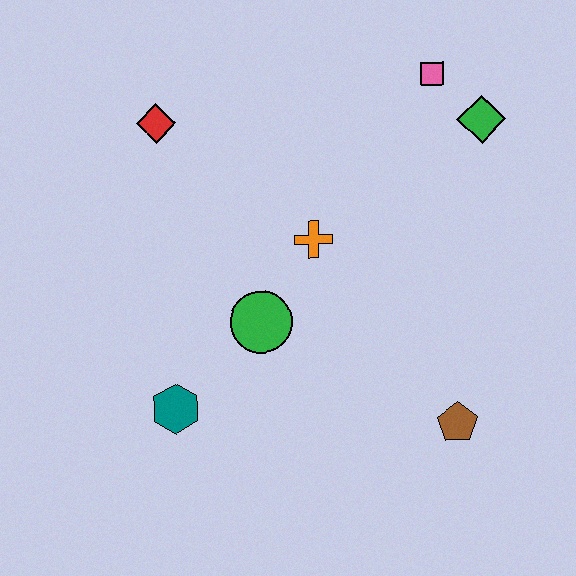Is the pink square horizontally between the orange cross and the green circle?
No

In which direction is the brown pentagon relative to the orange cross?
The brown pentagon is below the orange cross.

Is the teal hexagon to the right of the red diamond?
Yes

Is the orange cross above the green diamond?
No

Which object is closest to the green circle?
The orange cross is closest to the green circle.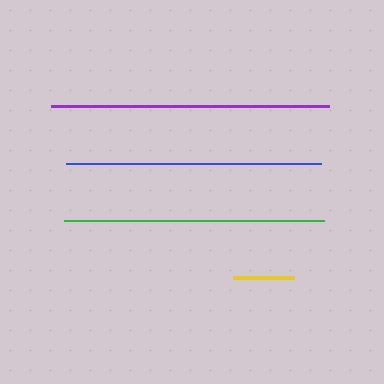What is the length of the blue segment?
The blue segment is approximately 255 pixels long.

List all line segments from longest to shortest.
From longest to shortest: purple, green, blue, yellow.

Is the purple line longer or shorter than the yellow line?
The purple line is longer than the yellow line.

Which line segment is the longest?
The purple line is the longest at approximately 277 pixels.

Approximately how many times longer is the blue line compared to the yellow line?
The blue line is approximately 4.1 times the length of the yellow line.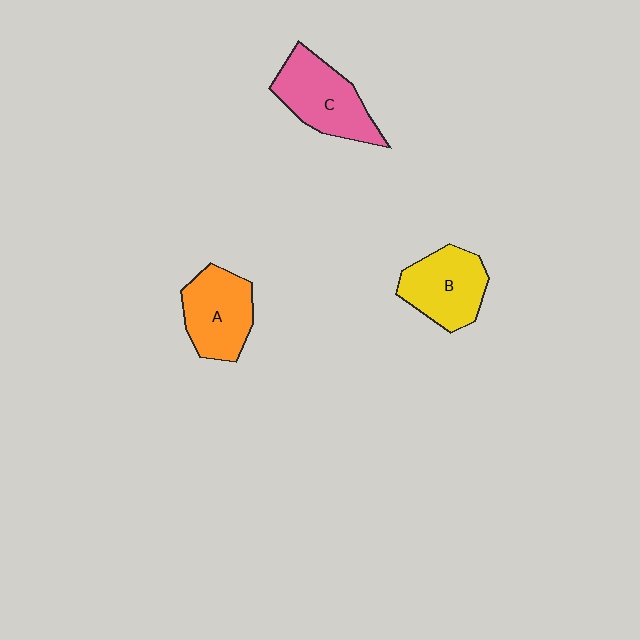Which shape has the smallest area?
Shape B (yellow).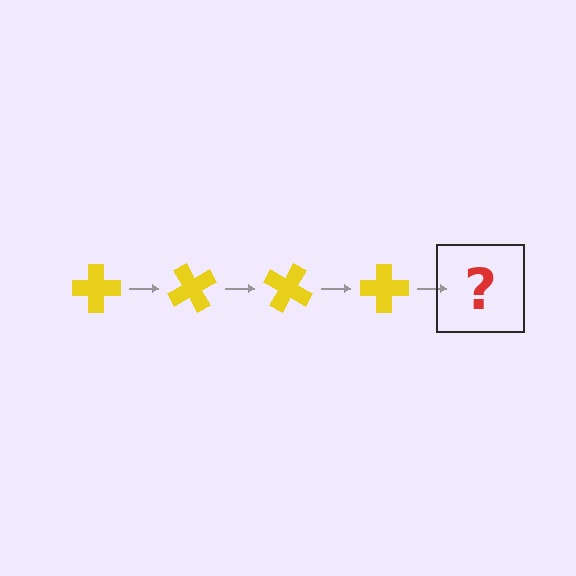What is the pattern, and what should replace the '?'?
The pattern is that the cross rotates 60 degrees each step. The '?' should be a yellow cross rotated 240 degrees.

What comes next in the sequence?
The next element should be a yellow cross rotated 240 degrees.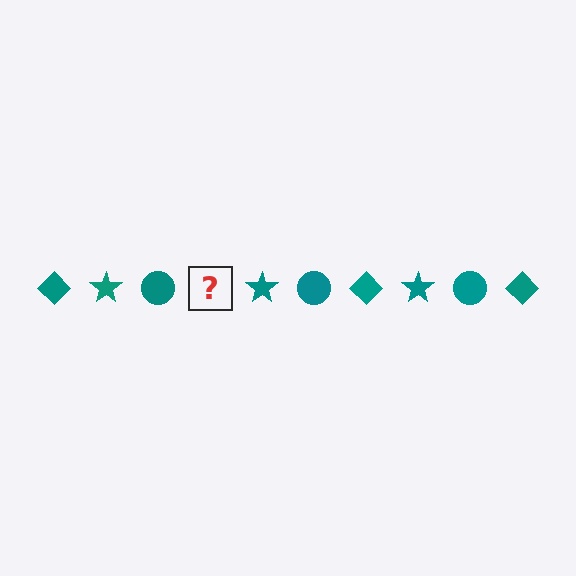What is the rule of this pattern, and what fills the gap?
The rule is that the pattern cycles through diamond, star, circle shapes in teal. The gap should be filled with a teal diamond.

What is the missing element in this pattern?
The missing element is a teal diamond.